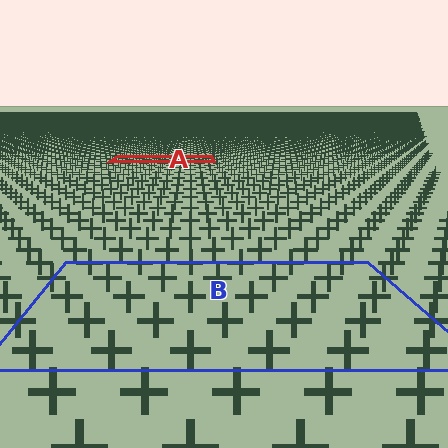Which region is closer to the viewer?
Region B is closer. The texture elements there are larger and more spread out.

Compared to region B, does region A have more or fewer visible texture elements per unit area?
Region A has more texture elements per unit area — they are packed more densely because it is farther away.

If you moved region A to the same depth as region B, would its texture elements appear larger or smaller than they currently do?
They would appear larger. At a closer depth, the same texture elements are projected at a bigger on-screen size.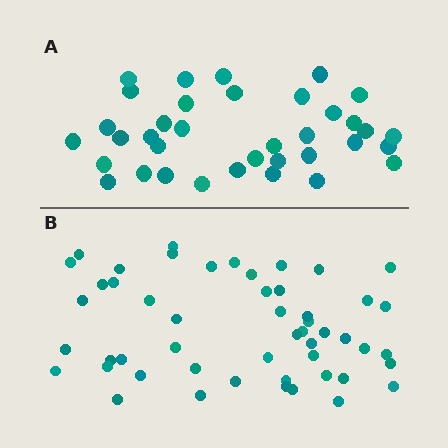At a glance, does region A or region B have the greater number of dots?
Region B (the bottom region) has more dots.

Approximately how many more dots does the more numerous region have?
Region B has approximately 15 more dots than region A.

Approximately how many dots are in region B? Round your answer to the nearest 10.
About 50 dots. (The exact count is 51, which rounds to 50.)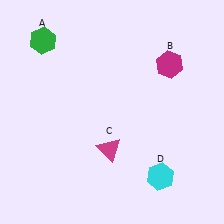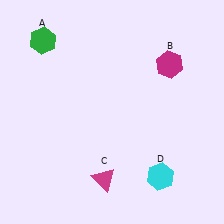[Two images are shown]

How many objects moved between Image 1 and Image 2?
1 object moved between the two images.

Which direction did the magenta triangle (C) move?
The magenta triangle (C) moved down.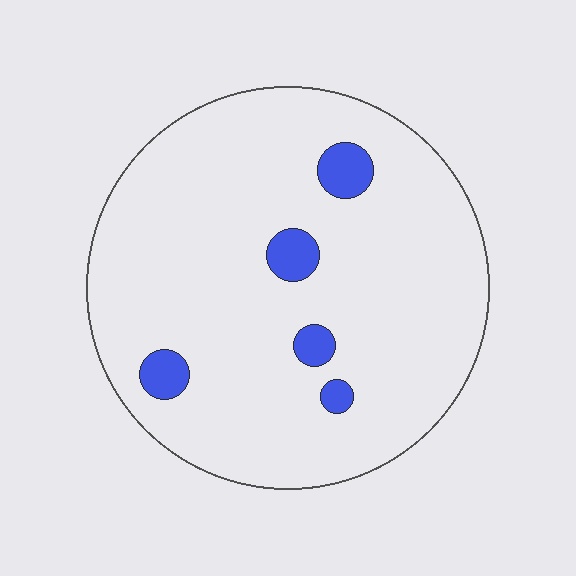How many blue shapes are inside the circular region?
5.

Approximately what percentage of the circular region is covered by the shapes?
Approximately 5%.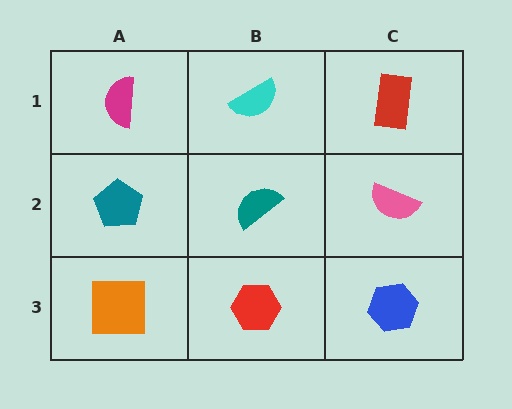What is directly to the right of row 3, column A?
A red hexagon.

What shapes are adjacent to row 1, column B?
A teal semicircle (row 2, column B), a magenta semicircle (row 1, column A), a red rectangle (row 1, column C).